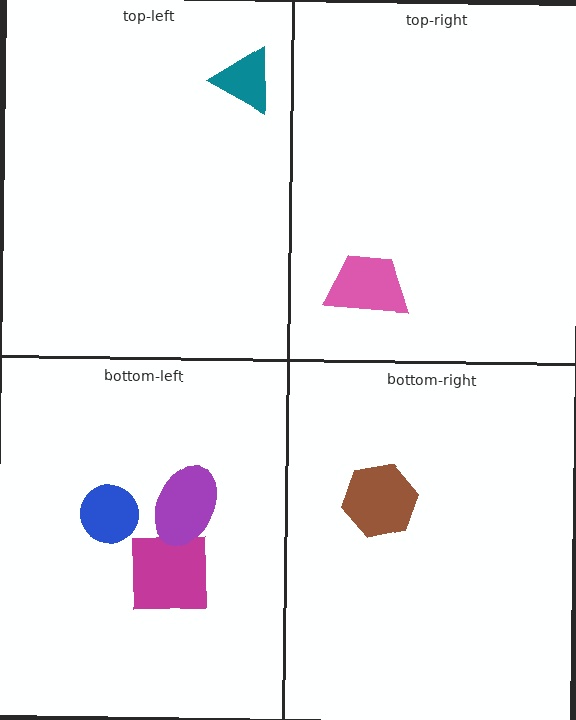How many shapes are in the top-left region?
1.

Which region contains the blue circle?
The bottom-left region.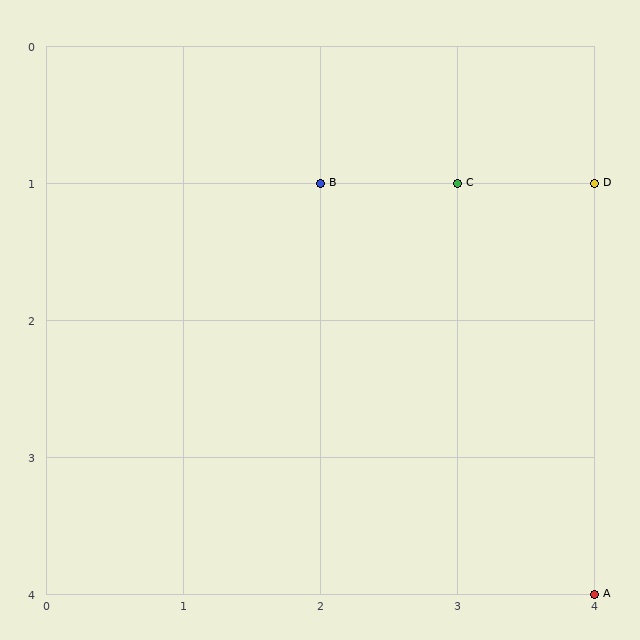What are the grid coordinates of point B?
Point B is at grid coordinates (2, 1).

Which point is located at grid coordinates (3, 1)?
Point C is at (3, 1).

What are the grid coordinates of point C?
Point C is at grid coordinates (3, 1).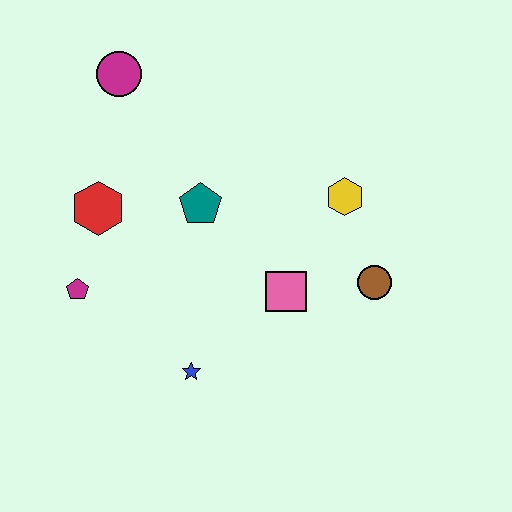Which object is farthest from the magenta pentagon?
The brown circle is farthest from the magenta pentagon.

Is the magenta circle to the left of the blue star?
Yes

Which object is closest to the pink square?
The brown circle is closest to the pink square.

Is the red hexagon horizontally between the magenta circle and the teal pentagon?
No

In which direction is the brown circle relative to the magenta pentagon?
The brown circle is to the right of the magenta pentagon.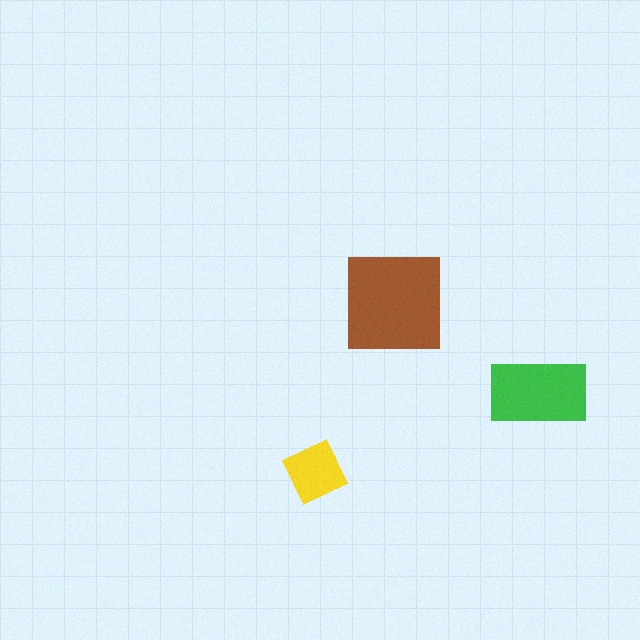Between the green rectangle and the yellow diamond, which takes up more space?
The green rectangle.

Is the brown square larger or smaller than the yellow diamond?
Larger.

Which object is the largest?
The brown square.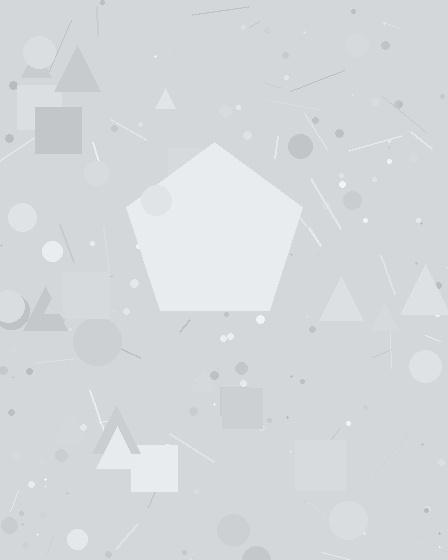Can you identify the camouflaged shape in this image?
The camouflaged shape is a pentagon.